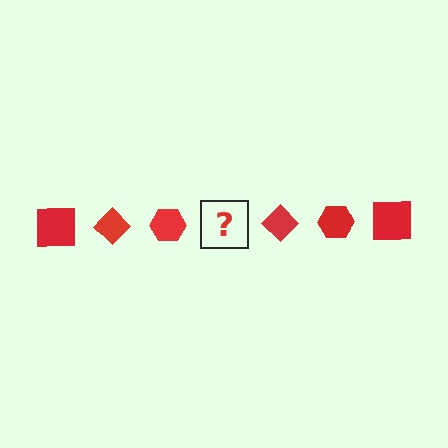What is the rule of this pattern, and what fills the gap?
The rule is that the pattern cycles through square, diamond, hexagon shapes in red. The gap should be filled with a red square.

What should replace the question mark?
The question mark should be replaced with a red square.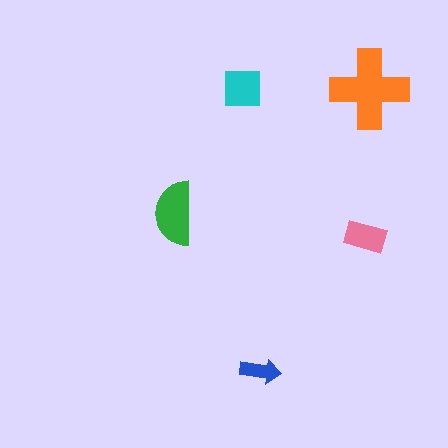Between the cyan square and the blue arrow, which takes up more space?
The cyan square.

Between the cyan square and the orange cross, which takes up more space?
The orange cross.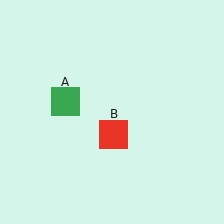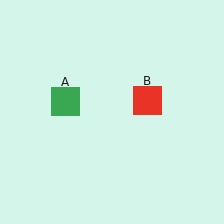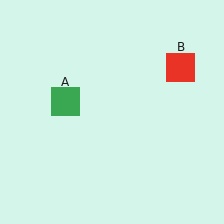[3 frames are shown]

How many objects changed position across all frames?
1 object changed position: red square (object B).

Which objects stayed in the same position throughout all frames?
Green square (object A) remained stationary.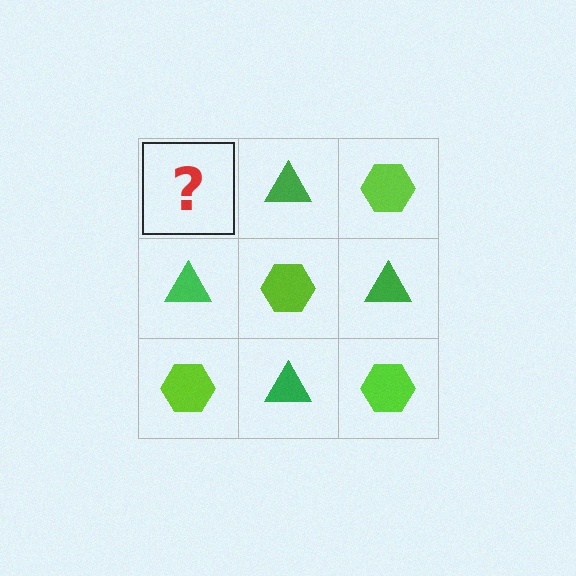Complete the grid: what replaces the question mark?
The question mark should be replaced with a lime hexagon.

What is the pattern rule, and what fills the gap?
The rule is that it alternates lime hexagon and green triangle in a checkerboard pattern. The gap should be filled with a lime hexagon.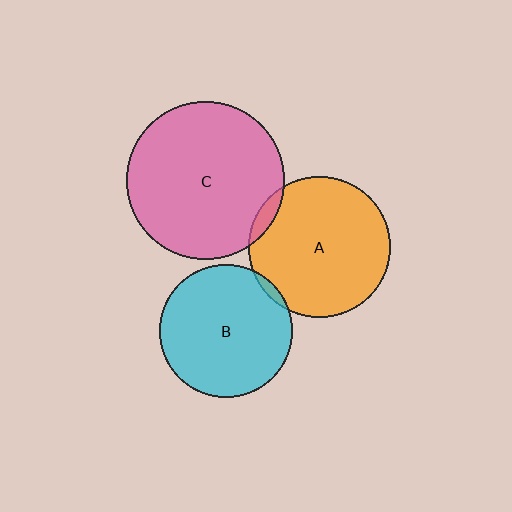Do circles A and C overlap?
Yes.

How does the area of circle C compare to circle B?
Approximately 1.4 times.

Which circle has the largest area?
Circle C (pink).